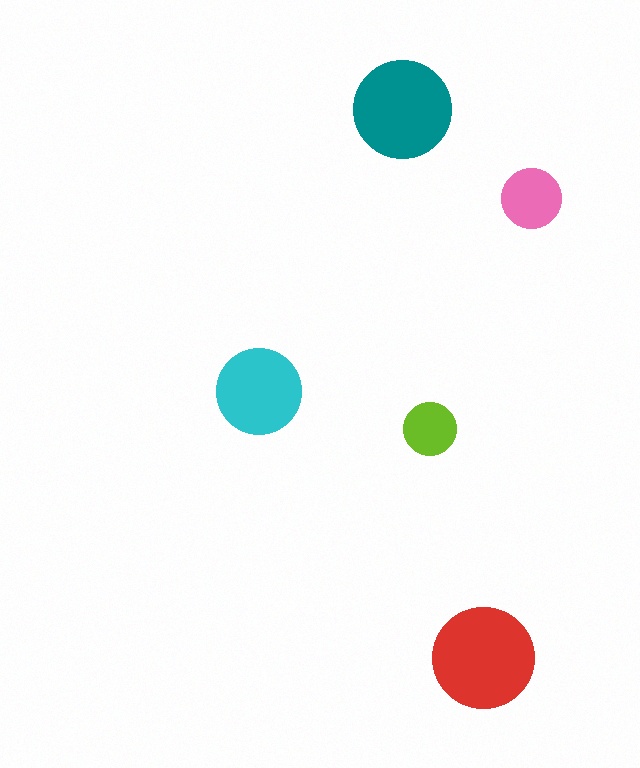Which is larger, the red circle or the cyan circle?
The red one.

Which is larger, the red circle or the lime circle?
The red one.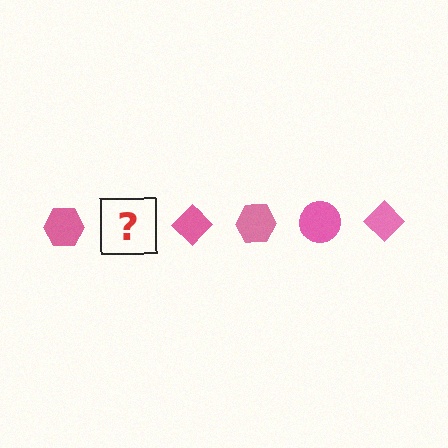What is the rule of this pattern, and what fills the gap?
The rule is that the pattern cycles through hexagon, circle, diamond shapes in pink. The gap should be filled with a pink circle.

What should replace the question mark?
The question mark should be replaced with a pink circle.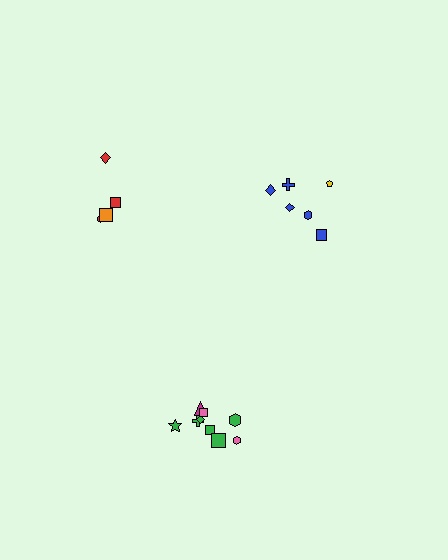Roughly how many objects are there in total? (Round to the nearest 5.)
Roughly 20 objects in total.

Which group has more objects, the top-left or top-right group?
The top-right group.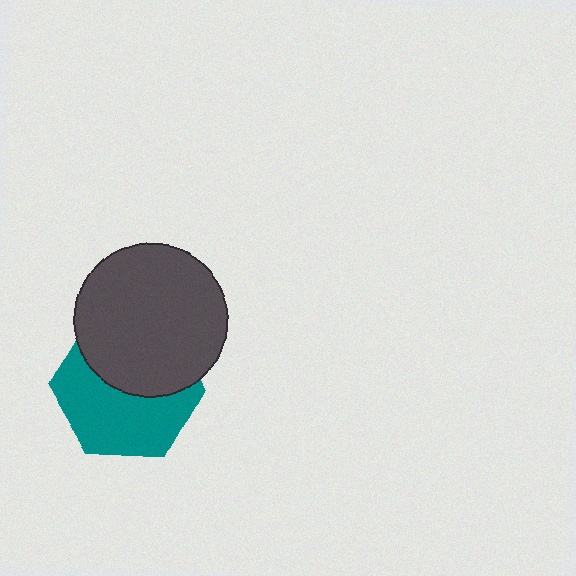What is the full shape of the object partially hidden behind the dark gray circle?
The partially hidden object is a teal hexagon.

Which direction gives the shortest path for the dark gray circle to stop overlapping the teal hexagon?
Moving up gives the shortest separation.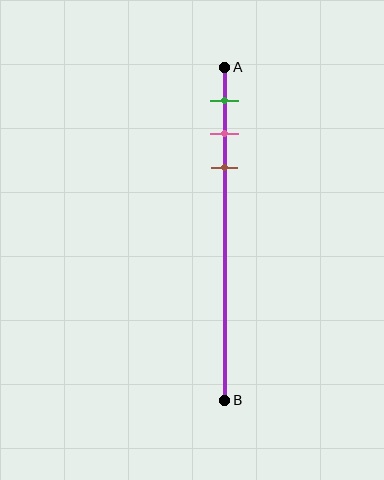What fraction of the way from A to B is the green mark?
The green mark is approximately 10% (0.1) of the way from A to B.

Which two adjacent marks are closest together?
The pink and brown marks are the closest adjacent pair.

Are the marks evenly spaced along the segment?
Yes, the marks are approximately evenly spaced.